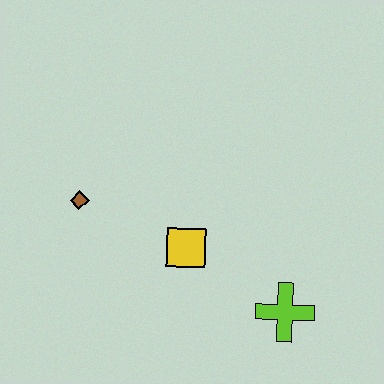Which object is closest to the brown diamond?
The yellow square is closest to the brown diamond.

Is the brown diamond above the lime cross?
Yes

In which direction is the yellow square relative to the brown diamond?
The yellow square is to the right of the brown diamond.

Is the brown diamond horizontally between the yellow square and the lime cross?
No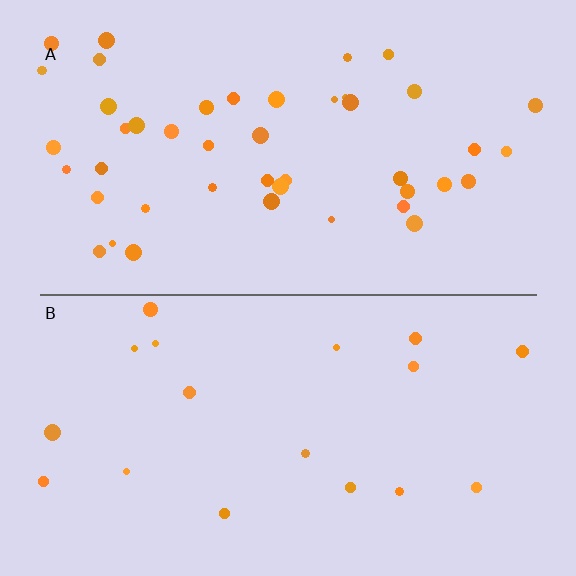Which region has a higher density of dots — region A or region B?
A (the top).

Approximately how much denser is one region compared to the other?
Approximately 2.5× — region A over region B.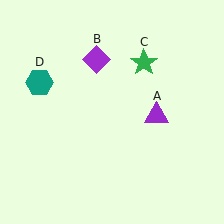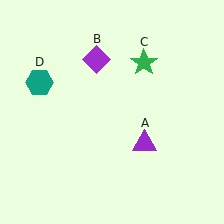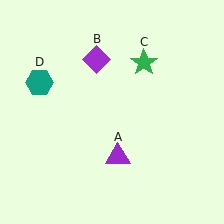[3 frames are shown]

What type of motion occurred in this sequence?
The purple triangle (object A) rotated clockwise around the center of the scene.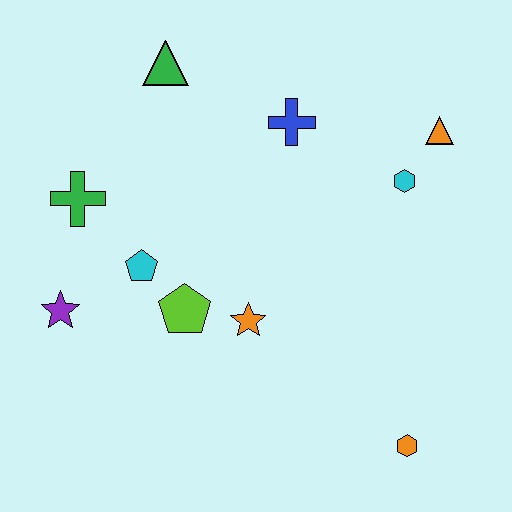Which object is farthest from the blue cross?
The orange hexagon is farthest from the blue cross.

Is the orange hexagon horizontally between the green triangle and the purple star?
No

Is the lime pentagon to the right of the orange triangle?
No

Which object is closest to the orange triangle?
The cyan hexagon is closest to the orange triangle.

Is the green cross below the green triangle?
Yes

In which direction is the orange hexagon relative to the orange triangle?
The orange hexagon is below the orange triangle.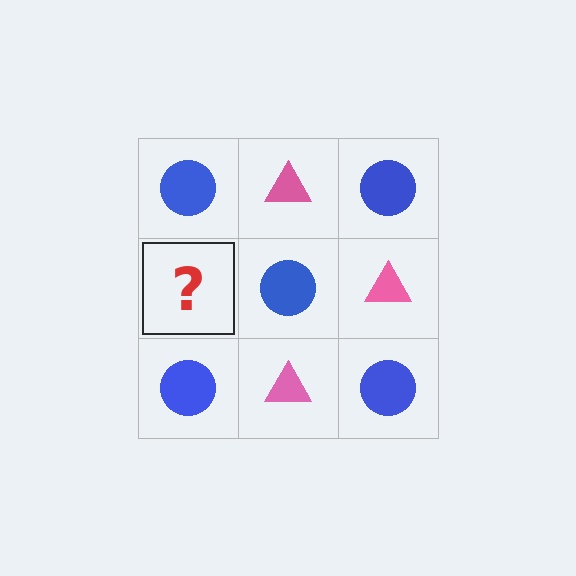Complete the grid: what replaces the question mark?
The question mark should be replaced with a pink triangle.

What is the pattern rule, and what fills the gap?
The rule is that it alternates blue circle and pink triangle in a checkerboard pattern. The gap should be filled with a pink triangle.